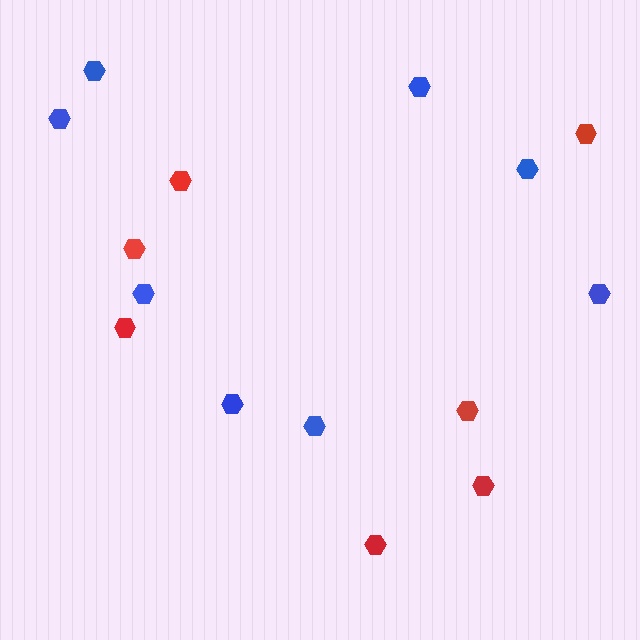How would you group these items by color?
There are 2 groups: one group of blue hexagons (8) and one group of red hexagons (7).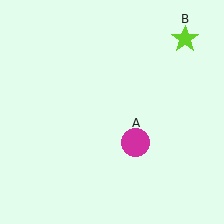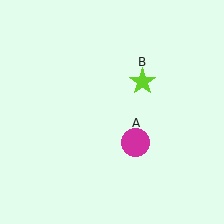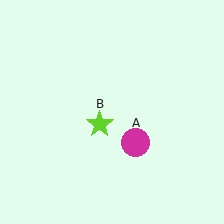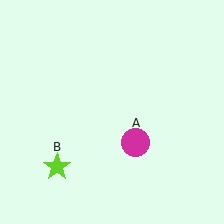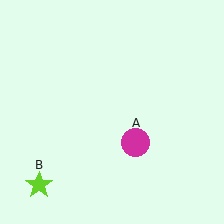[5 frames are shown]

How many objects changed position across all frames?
1 object changed position: lime star (object B).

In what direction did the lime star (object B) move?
The lime star (object B) moved down and to the left.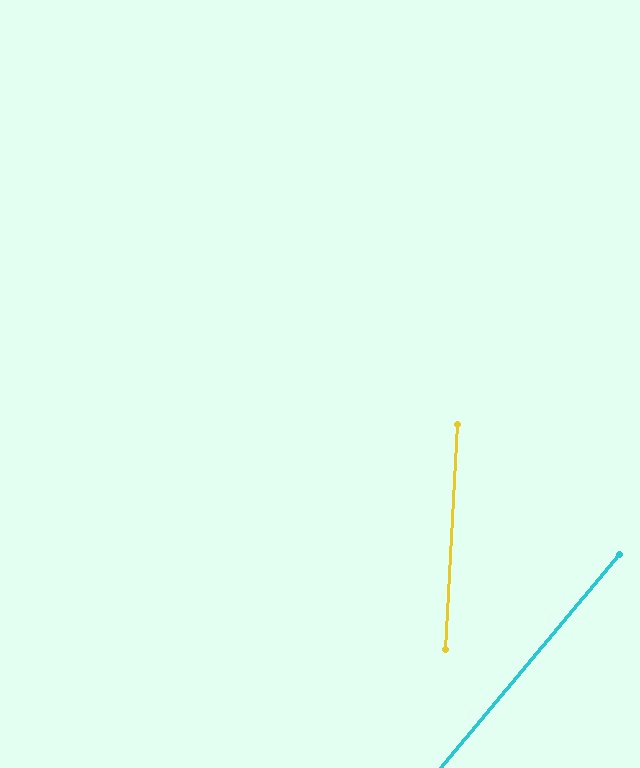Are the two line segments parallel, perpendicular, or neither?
Neither parallel nor perpendicular — they differ by about 37°.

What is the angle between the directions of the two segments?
Approximately 37 degrees.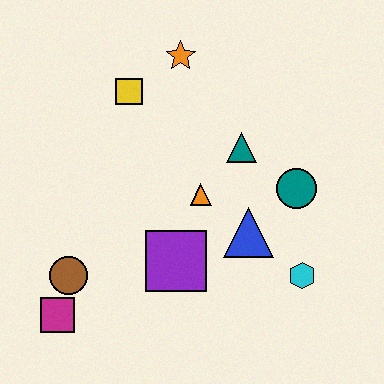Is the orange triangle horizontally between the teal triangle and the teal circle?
No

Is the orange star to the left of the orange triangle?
Yes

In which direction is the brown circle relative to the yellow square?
The brown circle is below the yellow square.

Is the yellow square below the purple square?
No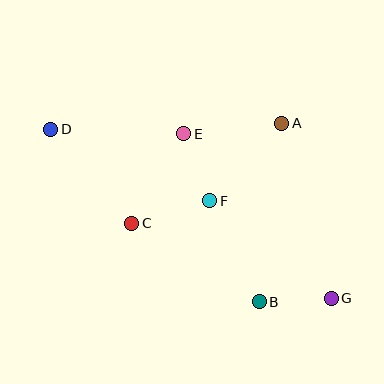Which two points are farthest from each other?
Points D and G are farthest from each other.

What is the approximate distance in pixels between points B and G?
The distance between B and G is approximately 72 pixels.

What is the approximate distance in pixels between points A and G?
The distance between A and G is approximately 182 pixels.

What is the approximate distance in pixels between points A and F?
The distance between A and F is approximately 106 pixels.